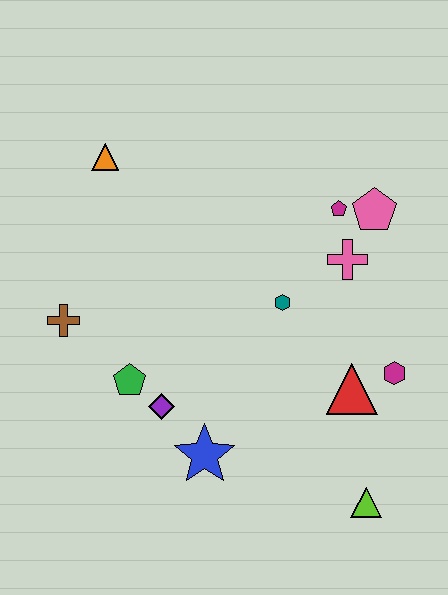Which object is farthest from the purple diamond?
The pink pentagon is farthest from the purple diamond.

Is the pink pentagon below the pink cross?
No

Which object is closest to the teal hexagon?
The pink cross is closest to the teal hexagon.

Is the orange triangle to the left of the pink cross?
Yes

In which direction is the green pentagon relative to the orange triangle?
The green pentagon is below the orange triangle.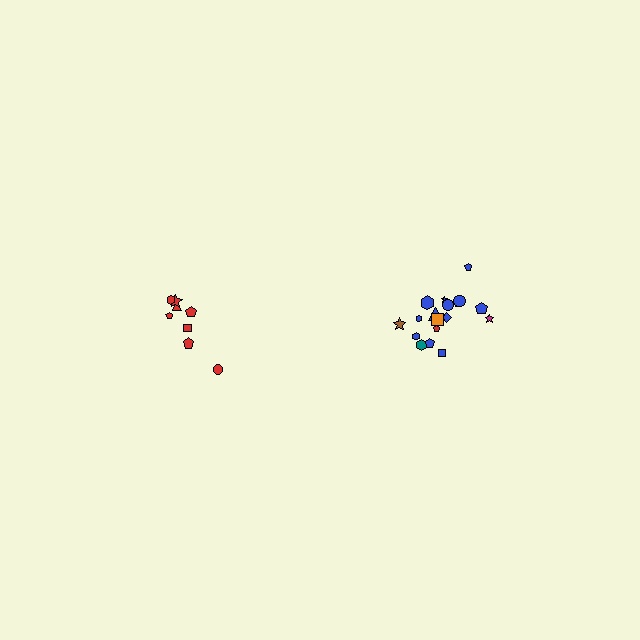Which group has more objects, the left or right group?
The right group.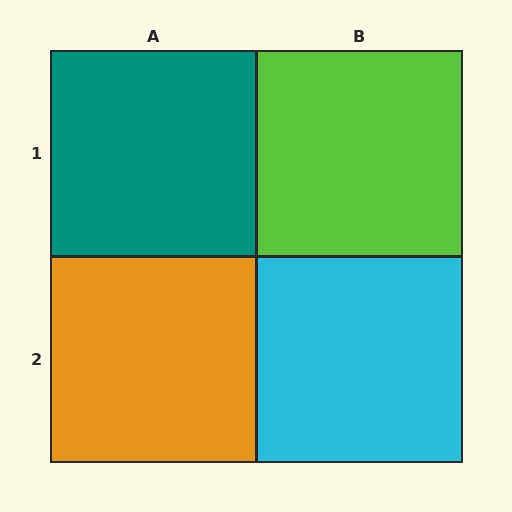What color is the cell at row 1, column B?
Lime.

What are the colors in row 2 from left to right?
Orange, cyan.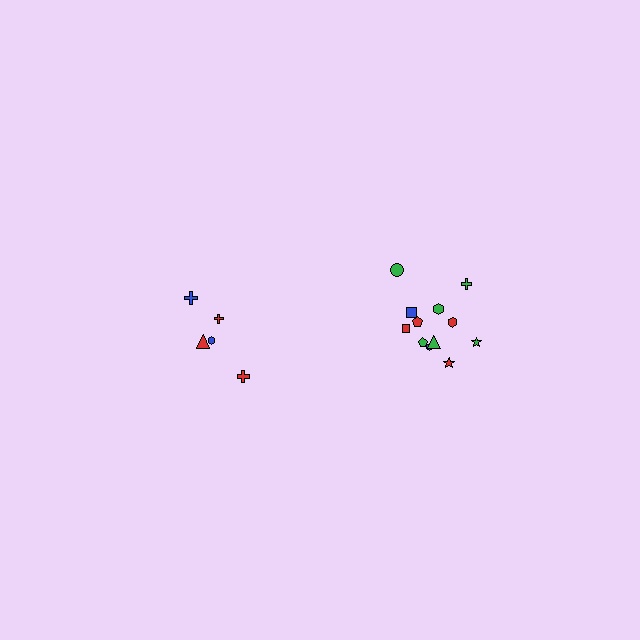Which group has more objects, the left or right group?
The right group.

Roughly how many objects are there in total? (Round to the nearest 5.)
Roughly 15 objects in total.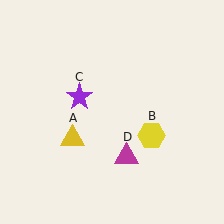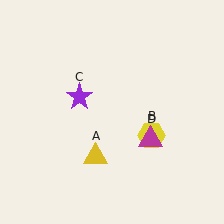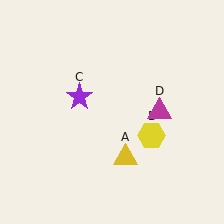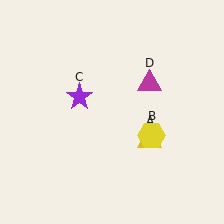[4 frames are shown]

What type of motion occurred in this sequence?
The yellow triangle (object A), magenta triangle (object D) rotated counterclockwise around the center of the scene.